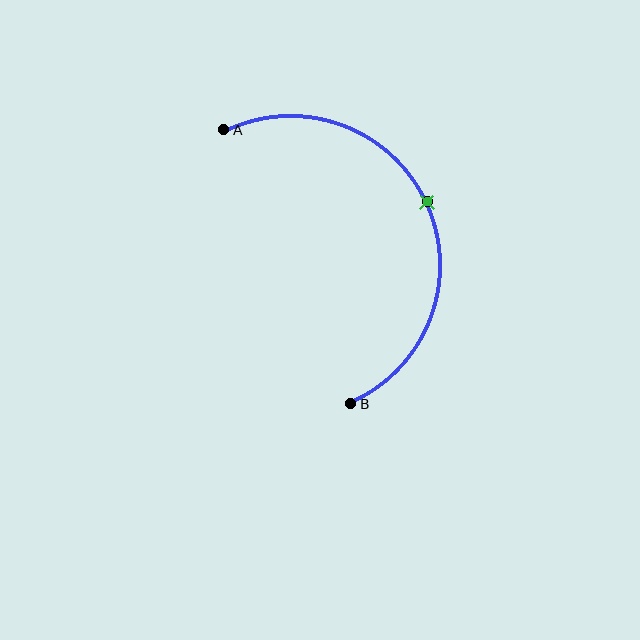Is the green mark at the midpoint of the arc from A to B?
Yes. The green mark lies on the arc at equal arc-length from both A and B — it is the arc midpoint.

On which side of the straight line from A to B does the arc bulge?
The arc bulges to the right of the straight line connecting A and B.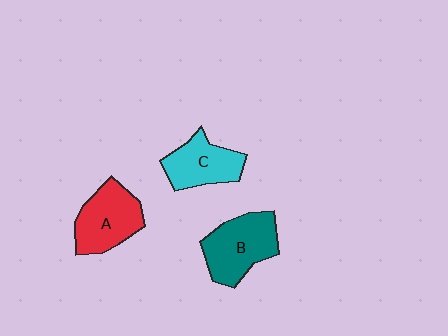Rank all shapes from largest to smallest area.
From largest to smallest: B (teal), A (red), C (cyan).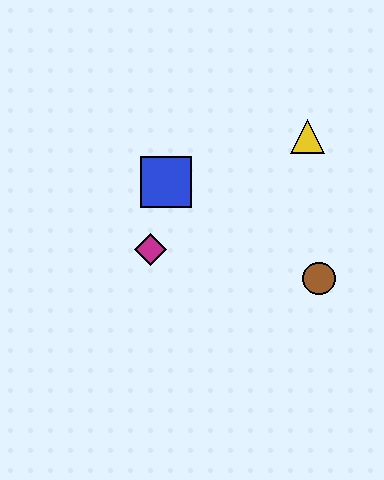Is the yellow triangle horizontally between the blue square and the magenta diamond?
No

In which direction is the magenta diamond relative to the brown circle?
The magenta diamond is to the left of the brown circle.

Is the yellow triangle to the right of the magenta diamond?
Yes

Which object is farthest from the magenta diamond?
The yellow triangle is farthest from the magenta diamond.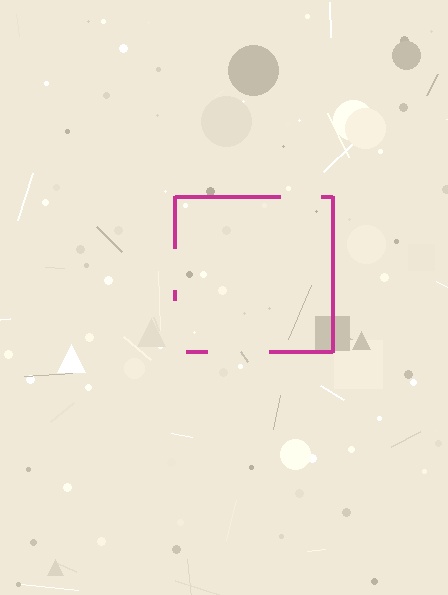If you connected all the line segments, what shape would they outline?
They would outline a square.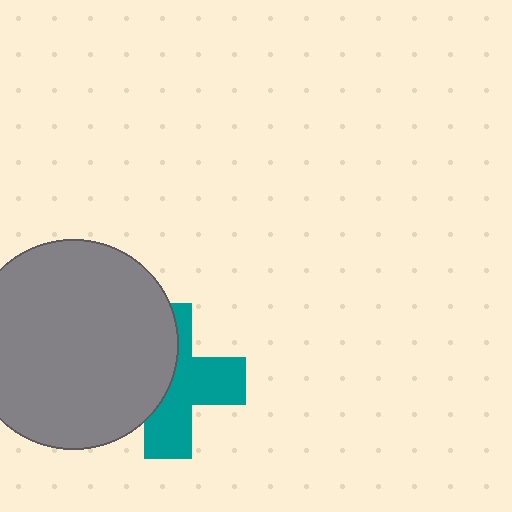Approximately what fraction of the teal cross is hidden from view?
Roughly 46% of the teal cross is hidden behind the gray circle.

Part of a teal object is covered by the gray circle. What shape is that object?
It is a cross.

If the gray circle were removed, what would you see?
You would see the complete teal cross.